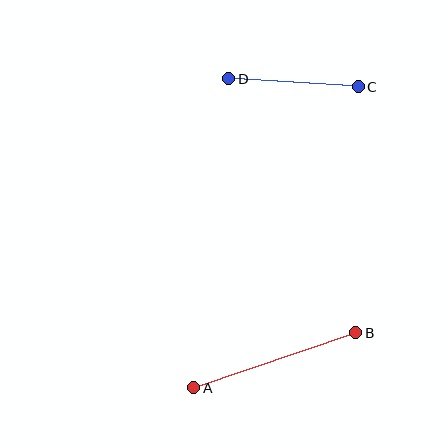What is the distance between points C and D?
The distance is approximately 129 pixels.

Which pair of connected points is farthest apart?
Points A and B are farthest apart.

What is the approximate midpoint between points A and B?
The midpoint is at approximately (275, 360) pixels.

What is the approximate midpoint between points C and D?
The midpoint is at approximately (293, 83) pixels.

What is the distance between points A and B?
The distance is approximately 171 pixels.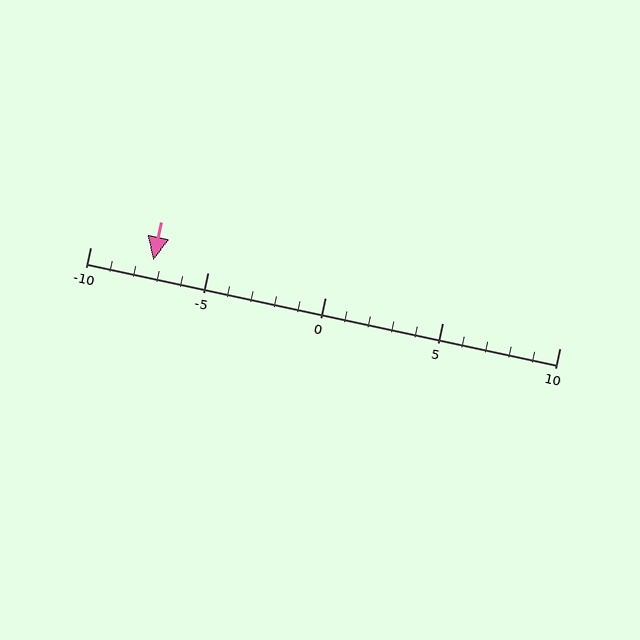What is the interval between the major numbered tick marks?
The major tick marks are spaced 5 units apart.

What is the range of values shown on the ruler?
The ruler shows values from -10 to 10.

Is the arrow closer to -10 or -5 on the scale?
The arrow is closer to -5.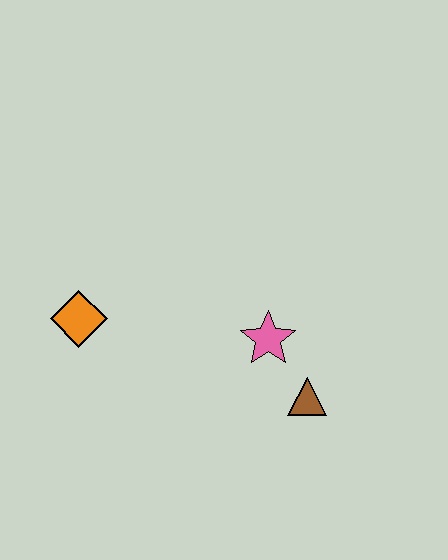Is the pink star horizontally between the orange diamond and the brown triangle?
Yes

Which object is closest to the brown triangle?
The pink star is closest to the brown triangle.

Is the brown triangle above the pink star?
No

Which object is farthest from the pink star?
The orange diamond is farthest from the pink star.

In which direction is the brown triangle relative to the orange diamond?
The brown triangle is to the right of the orange diamond.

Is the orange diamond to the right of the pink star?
No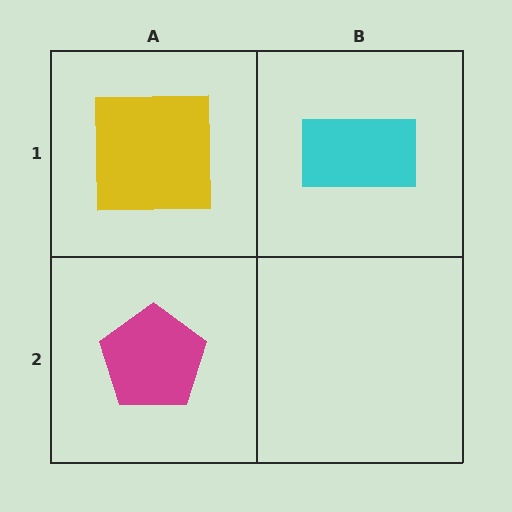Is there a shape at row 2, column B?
No, that cell is empty.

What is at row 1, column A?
A yellow square.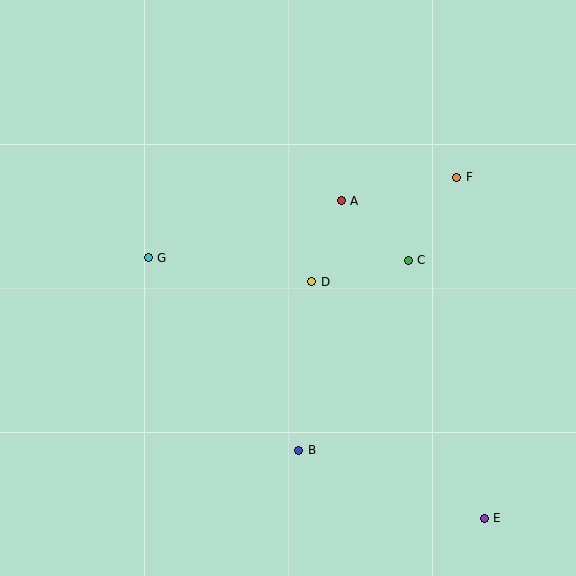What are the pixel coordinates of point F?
Point F is at (457, 177).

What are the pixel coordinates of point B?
Point B is at (299, 450).